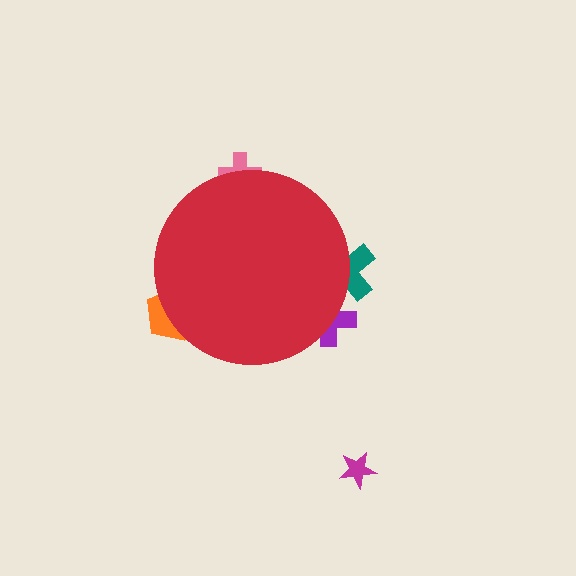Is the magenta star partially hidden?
No, the magenta star is fully visible.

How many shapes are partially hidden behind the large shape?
4 shapes are partially hidden.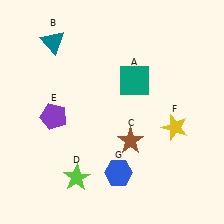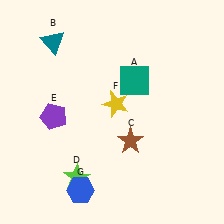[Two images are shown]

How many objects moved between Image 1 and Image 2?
2 objects moved between the two images.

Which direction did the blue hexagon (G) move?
The blue hexagon (G) moved left.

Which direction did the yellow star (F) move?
The yellow star (F) moved left.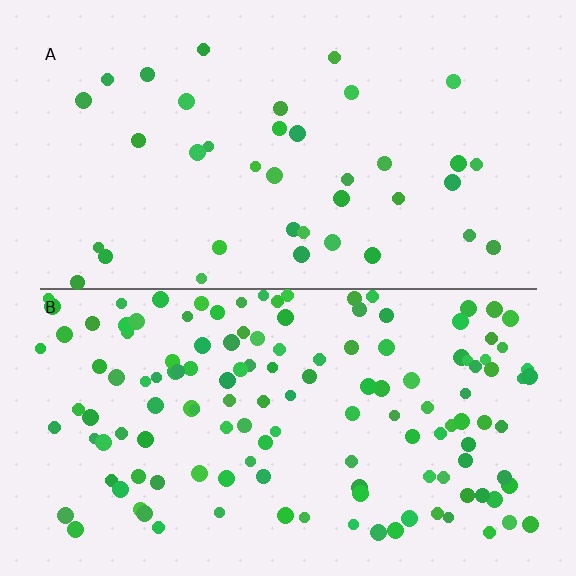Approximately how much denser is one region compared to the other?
Approximately 3.5× — region B over region A.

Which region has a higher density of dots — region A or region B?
B (the bottom).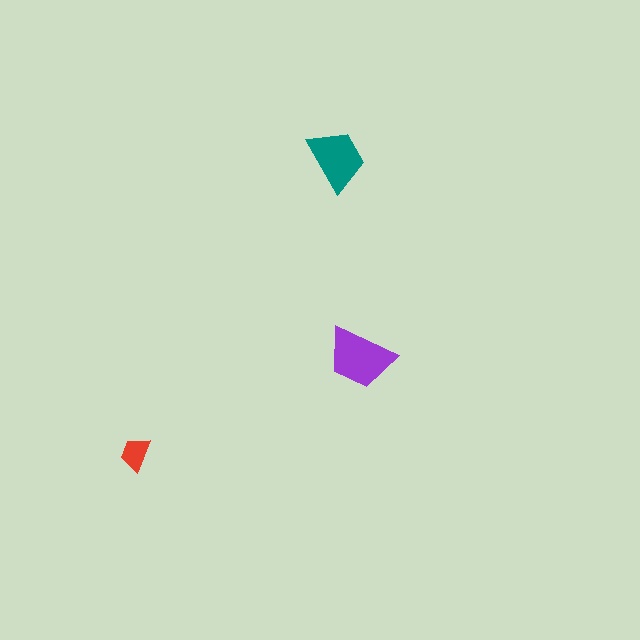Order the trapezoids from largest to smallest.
the purple one, the teal one, the red one.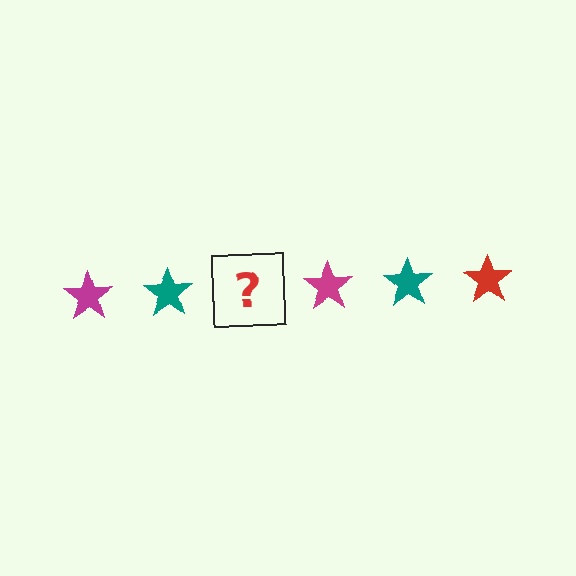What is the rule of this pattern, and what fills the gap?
The rule is that the pattern cycles through magenta, teal, red stars. The gap should be filled with a red star.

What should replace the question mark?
The question mark should be replaced with a red star.